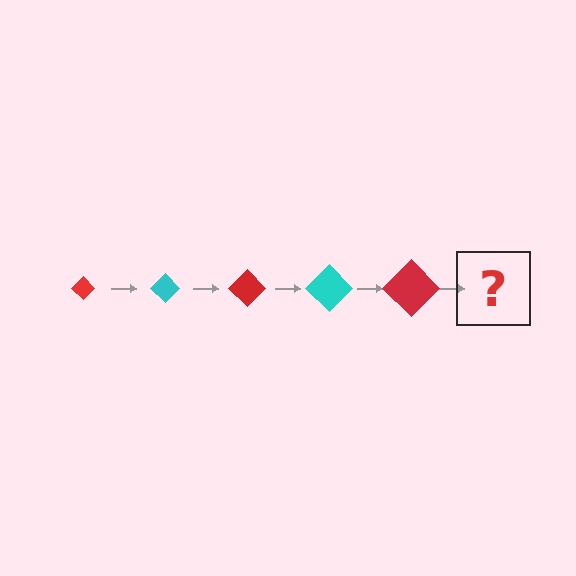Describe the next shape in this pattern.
It should be a cyan diamond, larger than the previous one.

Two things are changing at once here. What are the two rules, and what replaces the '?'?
The two rules are that the diamond grows larger each step and the color cycles through red and cyan. The '?' should be a cyan diamond, larger than the previous one.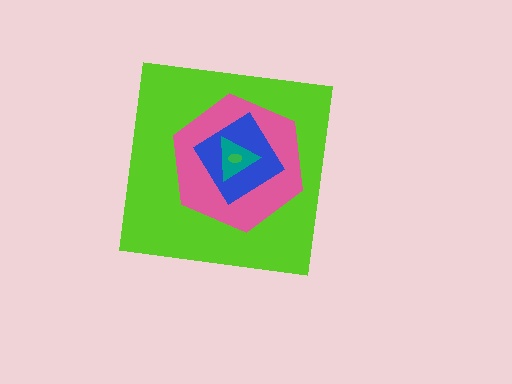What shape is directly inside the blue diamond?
The teal triangle.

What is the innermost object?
The green ellipse.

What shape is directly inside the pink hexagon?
The blue diamond.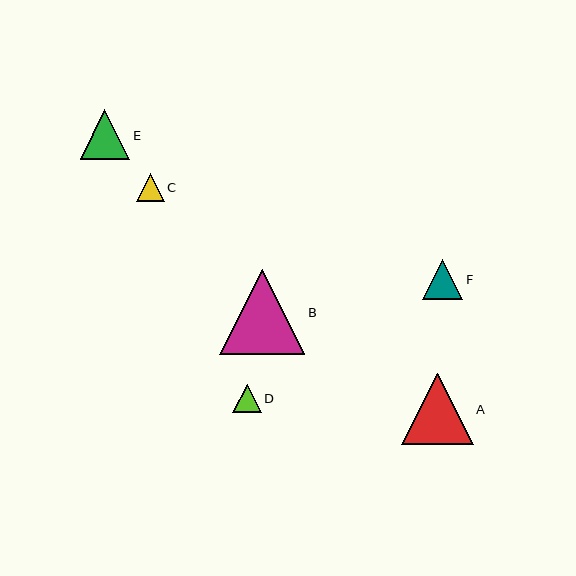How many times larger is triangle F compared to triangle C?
Triangle F is approximately 1.5 times the size of triangle C.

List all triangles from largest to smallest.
From largest to smallest: B, A, E, F, D, C.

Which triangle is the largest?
Triangle B is the largest with a size of approximately 85 pixels.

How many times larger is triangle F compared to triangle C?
Triangle F is approximately 1.5 times the size of triangle C.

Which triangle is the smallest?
Triangle C is the smallest with a size of approximately 27 pixels.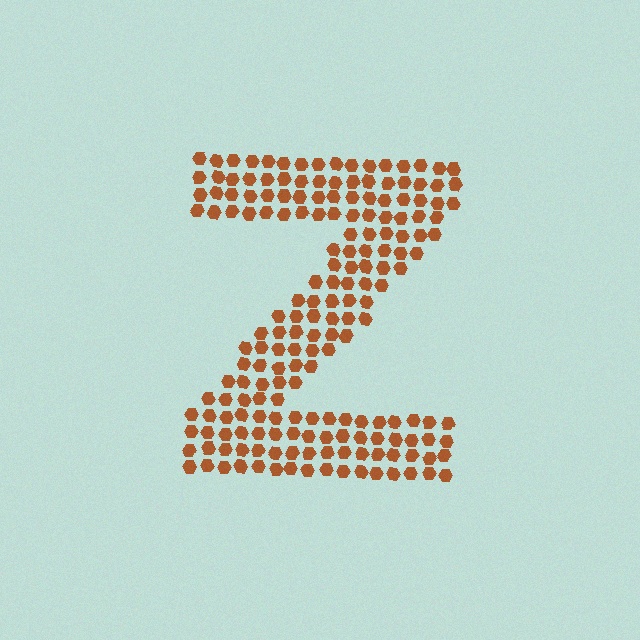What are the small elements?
The small elements are hexagons.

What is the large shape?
The large shape is the letter Z.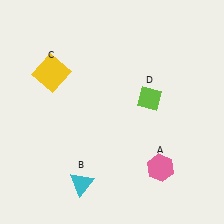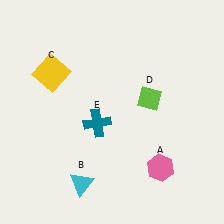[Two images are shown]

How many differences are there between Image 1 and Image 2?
There is 1 difference between the two images.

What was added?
A teal cross (E) was added in Image 2.